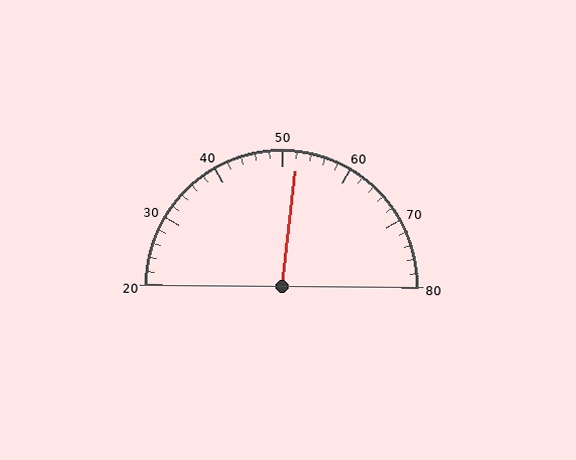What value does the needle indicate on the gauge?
The needle indicates approximately 52.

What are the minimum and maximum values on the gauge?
The gauge ranges from 20 to 80.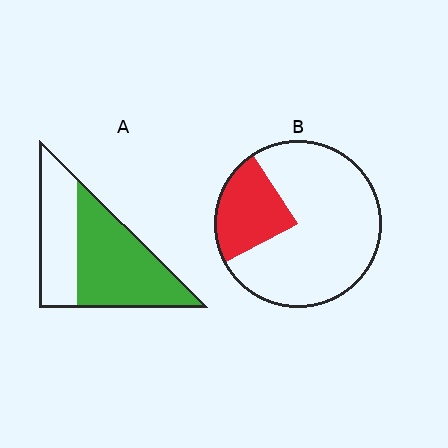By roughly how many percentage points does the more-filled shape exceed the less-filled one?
By roughly 35 percentage points (A over B).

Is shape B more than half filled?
No.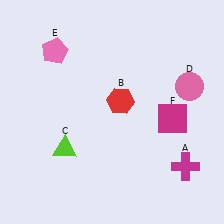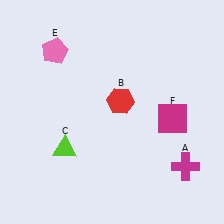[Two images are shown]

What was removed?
The pink circle (D) was removed in Image 2.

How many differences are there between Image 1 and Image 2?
There is 1 difference between the two images.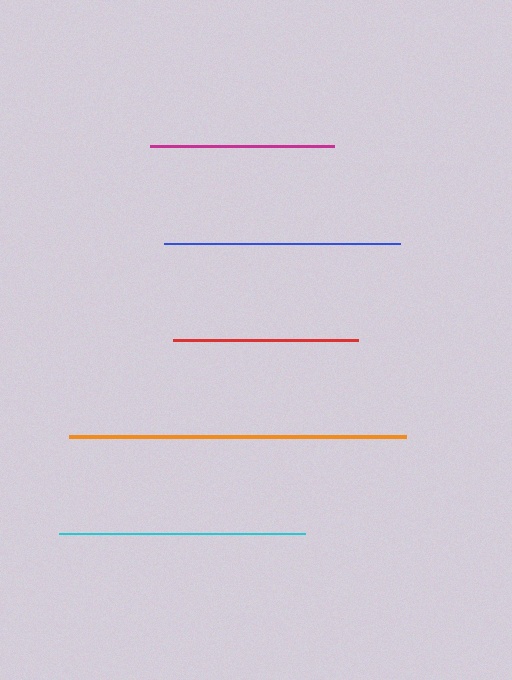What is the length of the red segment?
The red segment is approximately 186 pixels long.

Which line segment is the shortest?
The magenta line is the shortest at approximately 184 pixels.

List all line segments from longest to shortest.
From longest to shortest: orange, cyan, blue, red, magenta.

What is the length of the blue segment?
The blue segment is approximately 237 pixels long.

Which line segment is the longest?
The orange line is the longest at approximately 337 pixels.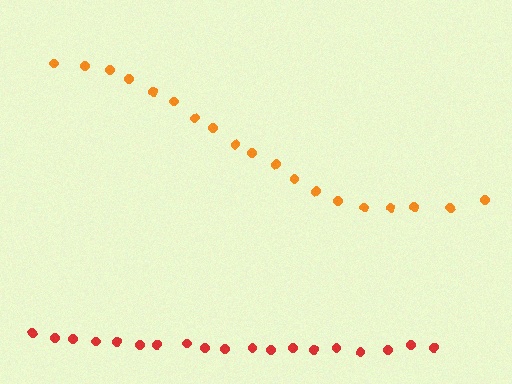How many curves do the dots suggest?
There are 2 distinct paths.